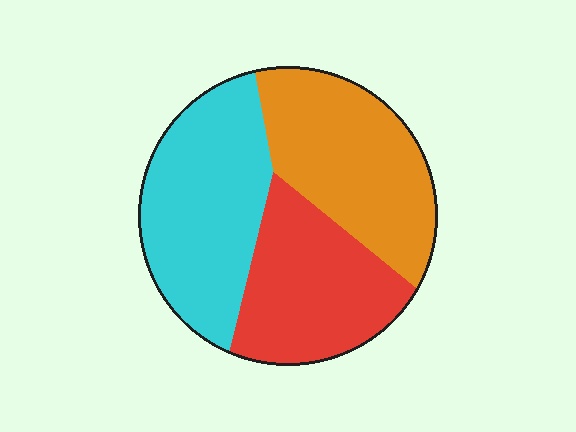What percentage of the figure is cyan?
Cyan covers roughly 35% of the figure.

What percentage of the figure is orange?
Orange covers 34% of the figure.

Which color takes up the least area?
Red, at roughly 30%.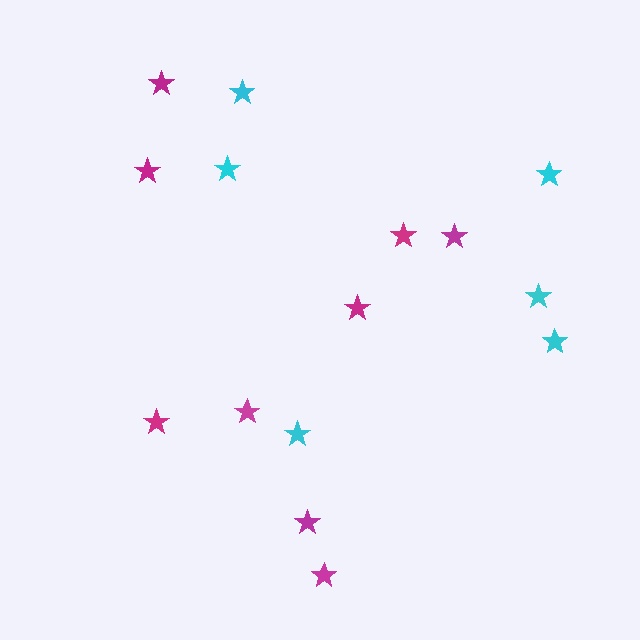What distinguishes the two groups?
There are 2 groups: one group of magenta stars (9) and one group of cyan stars (6).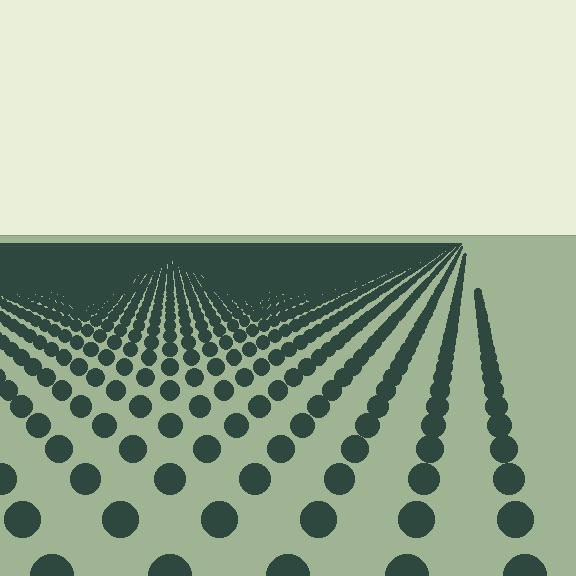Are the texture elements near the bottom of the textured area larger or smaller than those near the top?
Larger. Near the bottom, elements are closer to the viewer and appear at a bigger on-screen size.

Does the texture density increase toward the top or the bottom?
Density increases toward the top.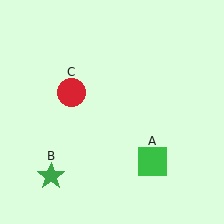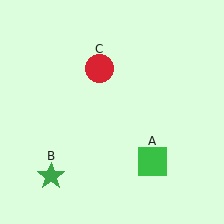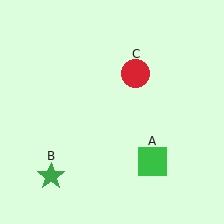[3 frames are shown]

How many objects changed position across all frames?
1 object changed position: red circle (object C).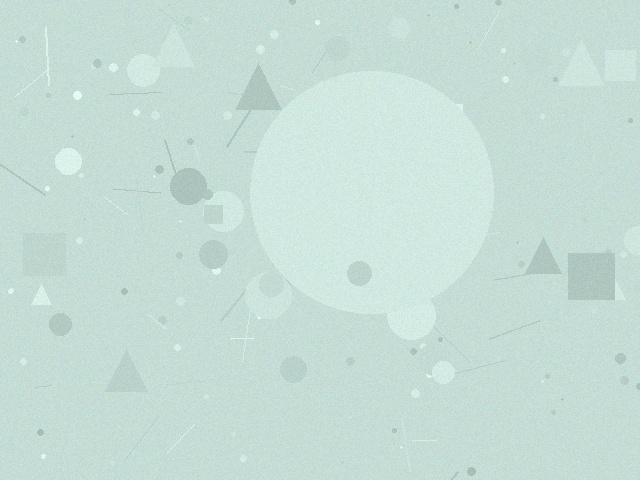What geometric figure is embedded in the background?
A circle is embedded in the background.